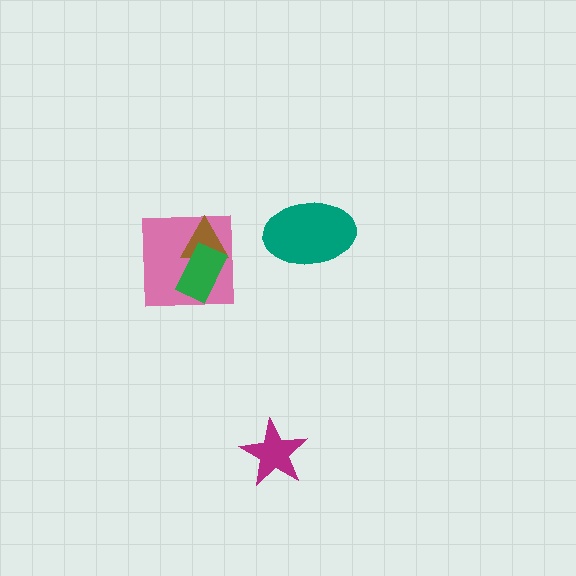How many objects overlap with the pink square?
2 objects overlap with the pink square.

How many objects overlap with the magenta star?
0 objects overlap with the magenta star.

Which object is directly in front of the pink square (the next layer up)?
The brown triangle is directly in front of the pink square.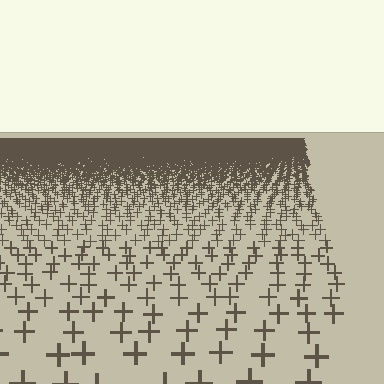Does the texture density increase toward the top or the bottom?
Density increases toward the top.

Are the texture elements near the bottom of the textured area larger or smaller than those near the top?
Larger. Near the bottom, elements are closer to the viewer and appear at a bigger on-screen size.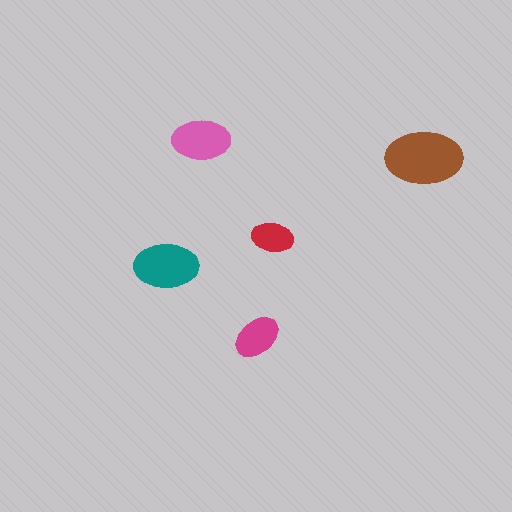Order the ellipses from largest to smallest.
the brown one, the teal one, the pink one, the magenta one, the red one.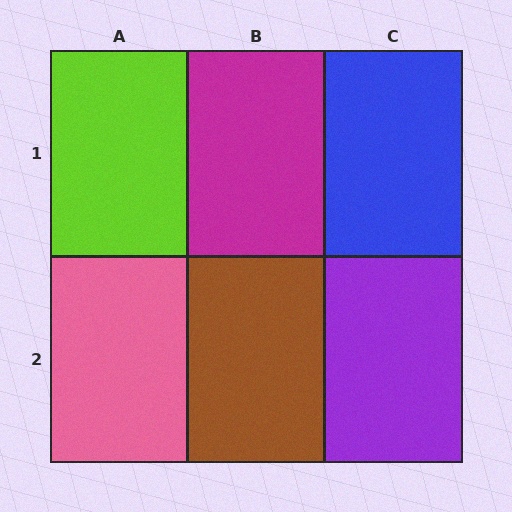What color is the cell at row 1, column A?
Lime.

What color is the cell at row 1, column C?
Blue.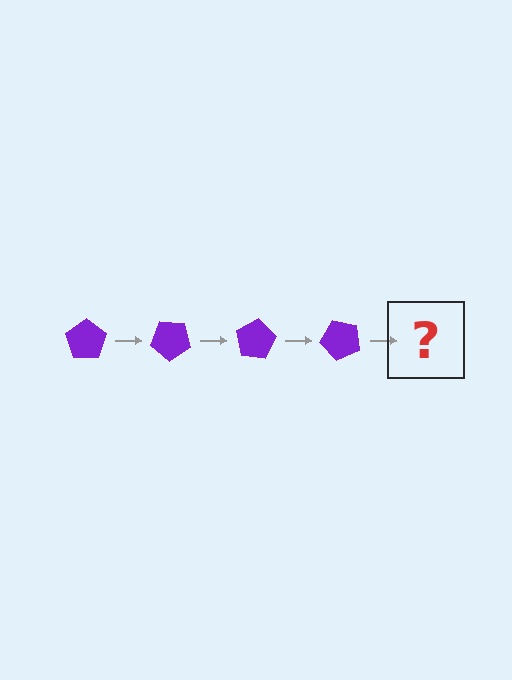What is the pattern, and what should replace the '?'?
The pattern is that the pentagon rotates 40 degrees each step. The '?' should be a purple pentagon rotated 160 degrees.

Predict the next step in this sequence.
The next step is a purple pentagon rotated 160 degrees.